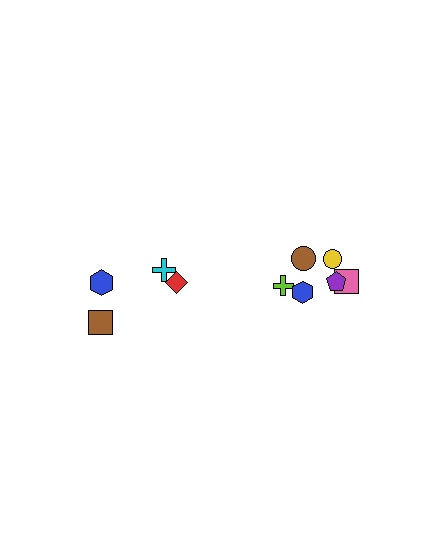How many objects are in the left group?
There are 4 objects.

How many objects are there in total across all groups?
There are 10 objects.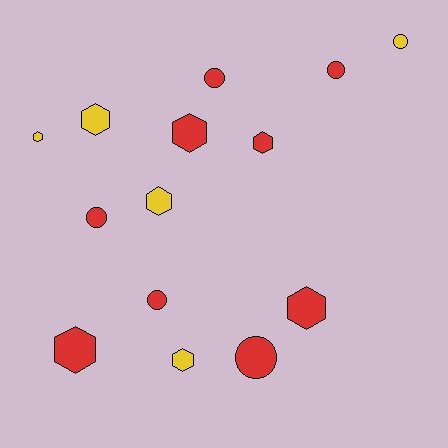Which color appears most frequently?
Red, with 9 objects.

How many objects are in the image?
There are 14 objects.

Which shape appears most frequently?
Hexagon, with 8 objects.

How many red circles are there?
There are 5 red circles.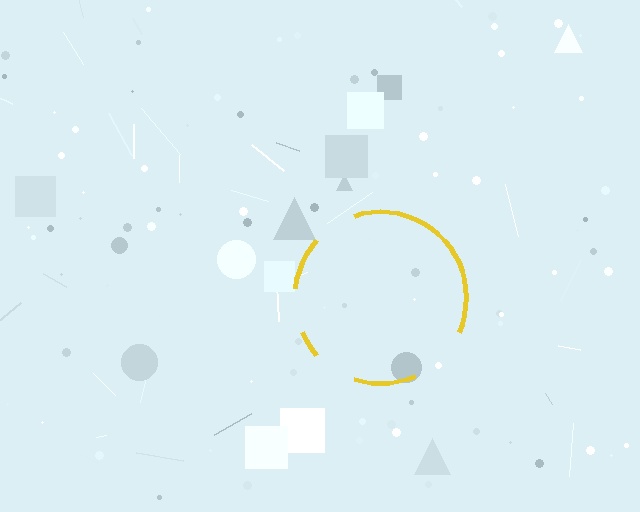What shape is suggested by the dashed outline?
The dashed outline suggests a circle.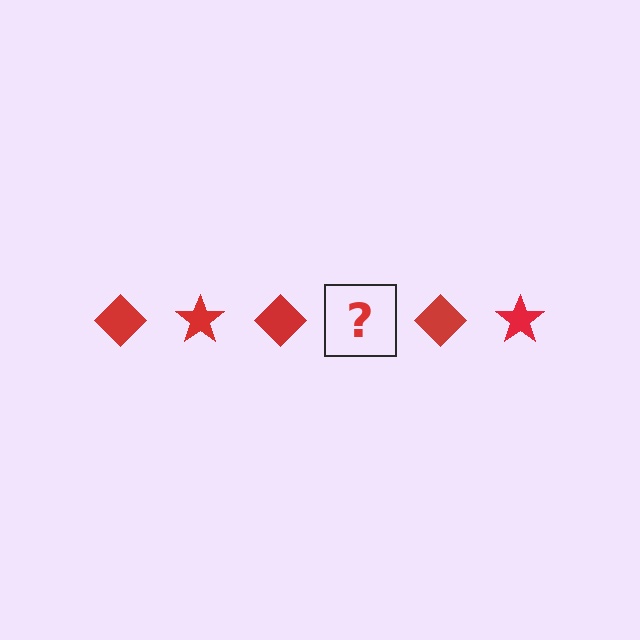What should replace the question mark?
The question mark should be replaced with a red star.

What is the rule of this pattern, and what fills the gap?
The rule is that the pattern cycles through diamond, star shapes in red. The gap should be filled with a red star.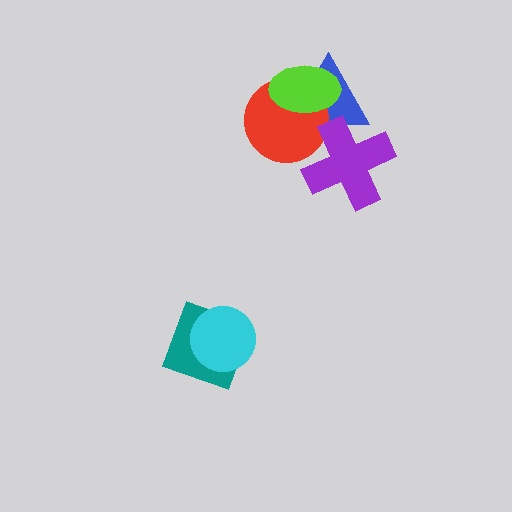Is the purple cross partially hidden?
No, no other shape covers it.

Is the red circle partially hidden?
Yes, it is partially covered by another shape.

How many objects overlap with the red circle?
3 objects overlap with the red circle.